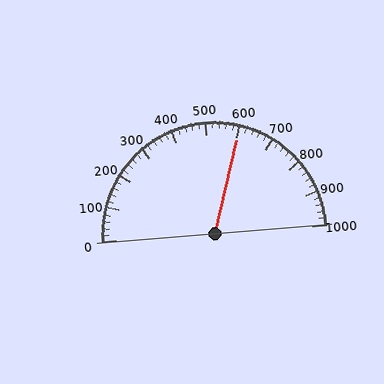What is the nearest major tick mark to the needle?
The nearest major tick mark is 600.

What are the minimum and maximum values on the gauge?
The gauge ranges from 0 to 1000.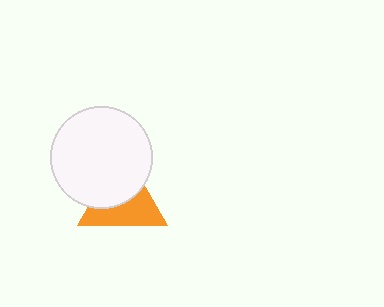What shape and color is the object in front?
The object in front is a white circle.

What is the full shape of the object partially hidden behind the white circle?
The partially hidden object is an orange triangle.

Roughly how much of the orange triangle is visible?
About half of it is visible (roughly 51%).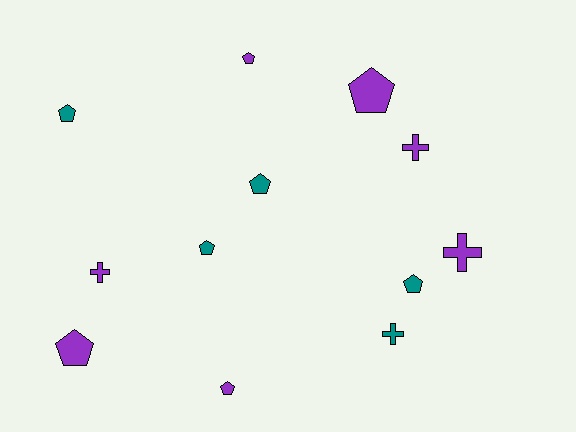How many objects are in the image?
There are 12 objects.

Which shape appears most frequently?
Pentagon, with 8 objects.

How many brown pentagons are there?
There are no brown pentagons.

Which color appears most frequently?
Purple, with 7 objects.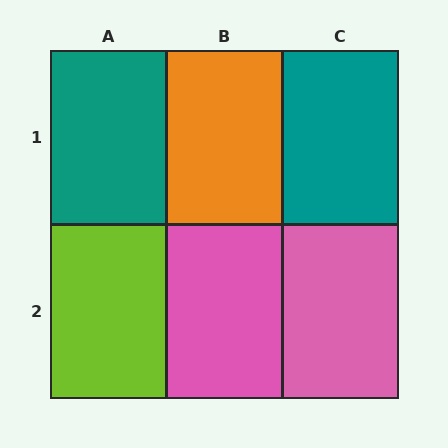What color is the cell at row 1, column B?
Orange.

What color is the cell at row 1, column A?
Teal.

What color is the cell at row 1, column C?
Teal.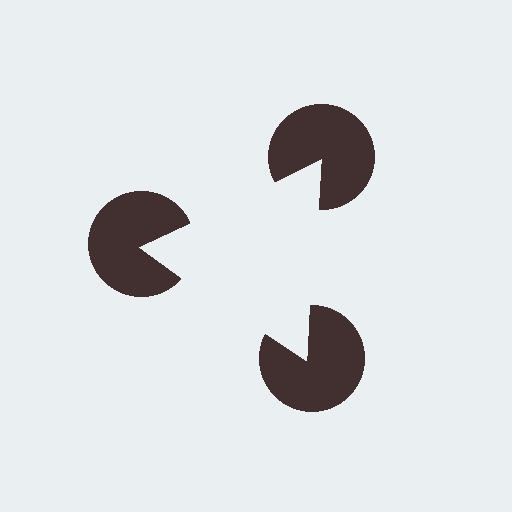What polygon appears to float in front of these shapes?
An illusory triangle — its edges are inferred from the aligned wedge cuts in the pac-man discs, not physically drawn.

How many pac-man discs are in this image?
There are 3 — one at each vertex of the illusory triangle.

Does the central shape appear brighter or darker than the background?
It typically appears slightly brighter than the background, even though no actual brightness change is drawn.